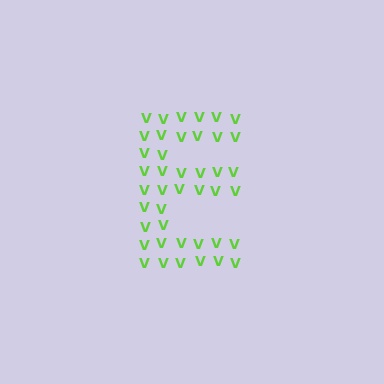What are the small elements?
The small elements are letter V's.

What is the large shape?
The large shape is the letter E.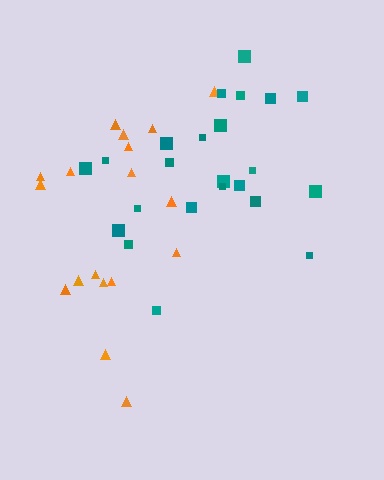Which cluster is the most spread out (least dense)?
Orange.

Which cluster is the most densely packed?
Teal.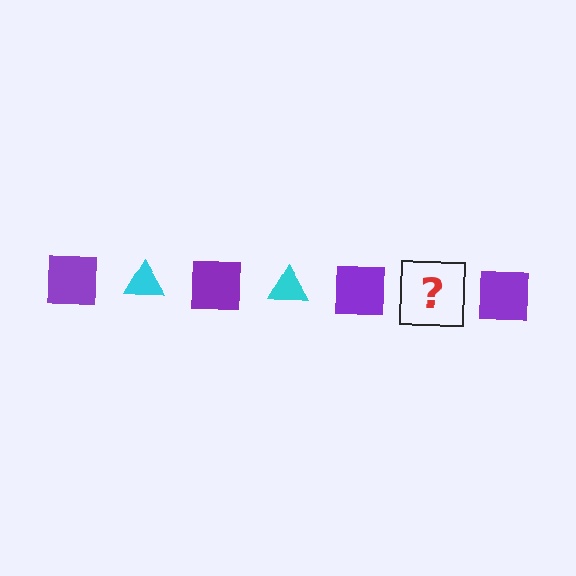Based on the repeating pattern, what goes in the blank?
The blank should be a cyan triangle.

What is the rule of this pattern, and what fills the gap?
The rule is that the pattern alternates between purple square and cyan triangle. The gap should be filled with a cyan triangle.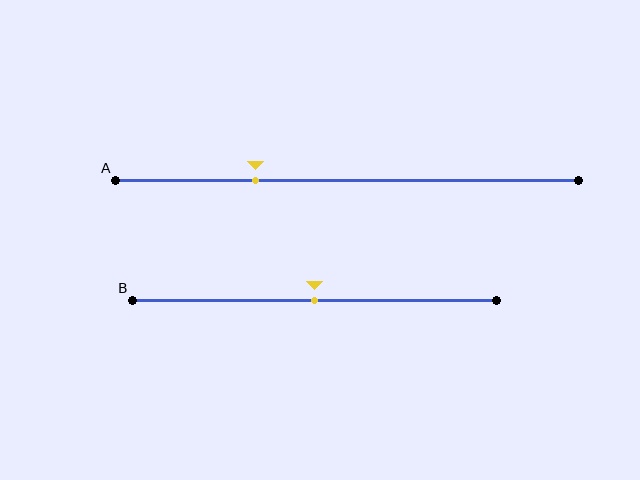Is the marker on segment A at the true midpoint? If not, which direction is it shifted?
No, the marker on segment A is shifted to the left by about 20% of the segment length.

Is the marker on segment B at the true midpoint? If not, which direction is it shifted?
Yes, the marker on segment B is at the true midpoint.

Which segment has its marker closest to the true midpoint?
Segment B has its marker closest to the true midpoint.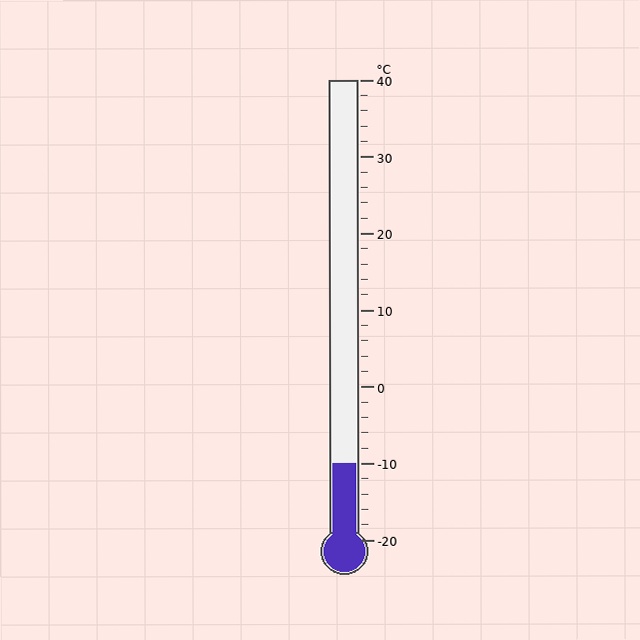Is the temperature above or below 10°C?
The temperature is below 10°C.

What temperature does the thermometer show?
The thermometer shows approximately -10°C.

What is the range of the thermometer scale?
The thermometer scale ranges from -20°C to 40°C.